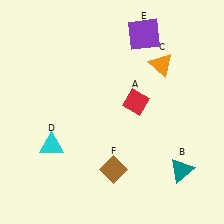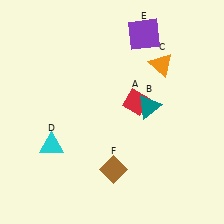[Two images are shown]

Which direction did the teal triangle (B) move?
The teal triangle (B) moved up.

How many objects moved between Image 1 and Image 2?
1 object moved between the two images.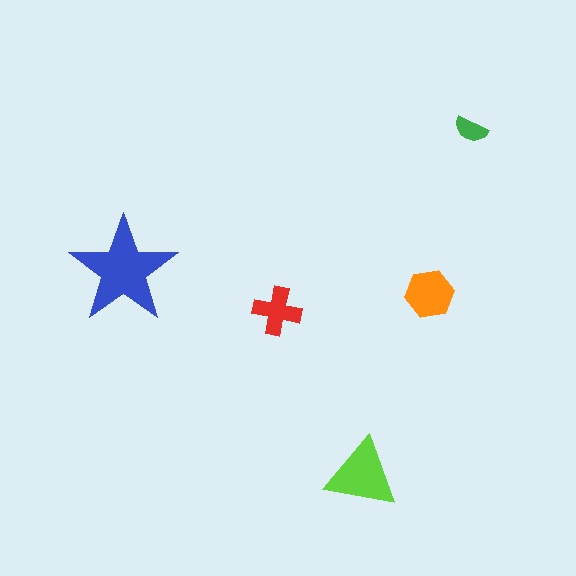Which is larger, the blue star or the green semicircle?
The blue star.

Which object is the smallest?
The green semicircle.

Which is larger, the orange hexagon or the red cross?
The orange hexagon.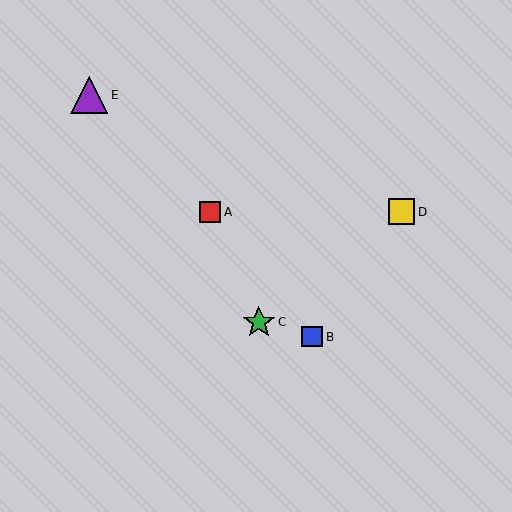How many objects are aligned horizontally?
2 objects (A, D) are aligned horizontally.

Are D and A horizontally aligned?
Yes, both are at y≈212.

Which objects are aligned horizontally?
Objects A, D are aligned horizontally.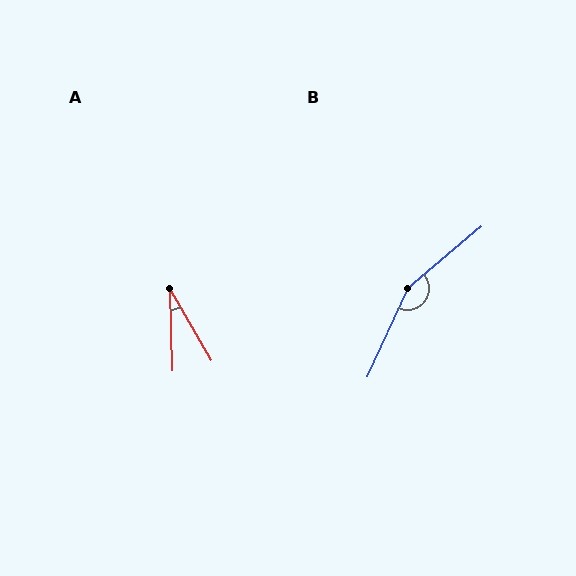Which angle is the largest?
B, at approximately 155 degrees.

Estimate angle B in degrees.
Approximately 155 degrees.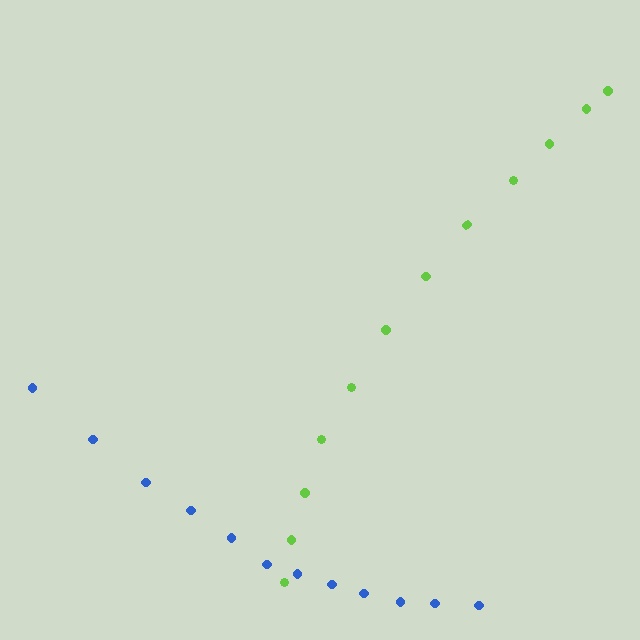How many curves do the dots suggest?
There are 2 distinct paths.